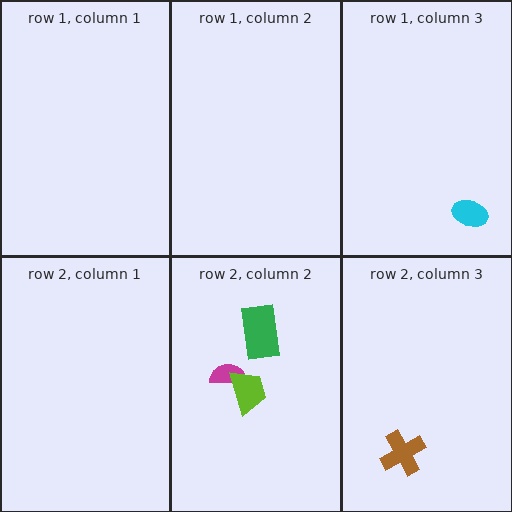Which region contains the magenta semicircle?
The row 2, column 2 region.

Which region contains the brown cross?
The row 2, column 3 region.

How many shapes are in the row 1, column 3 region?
1.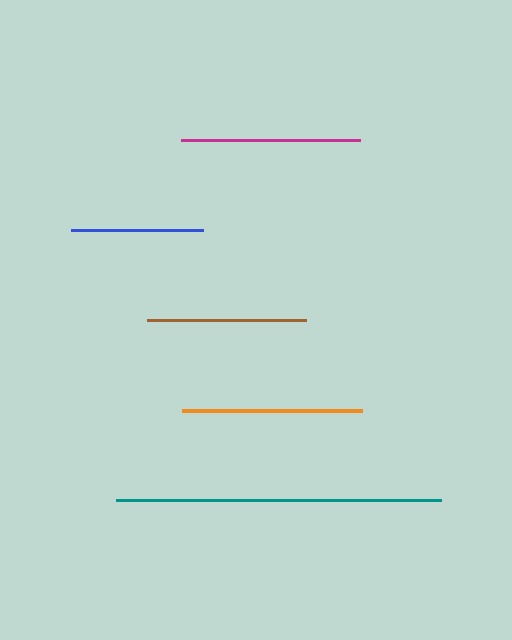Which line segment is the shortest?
The blue line is the shortest at approximately 132 pixels.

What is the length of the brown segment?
The brown segment is approximately 158 pixels long.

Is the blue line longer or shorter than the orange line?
The orange line is longer than the blue line.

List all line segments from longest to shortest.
From longest to shortest: teal, orange, magenta, brown, blue.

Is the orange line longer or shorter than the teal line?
The teal line is longer than the orange line.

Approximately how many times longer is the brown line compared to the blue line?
The brown line is approximately 1.2 times the length of the blue line.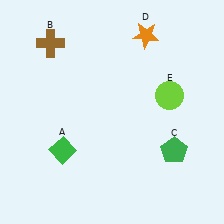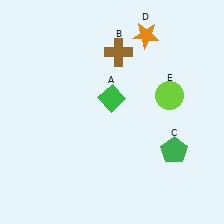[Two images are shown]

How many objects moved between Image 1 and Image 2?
2 objects moved between the two images.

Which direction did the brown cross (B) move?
The brown cross (B) moved right.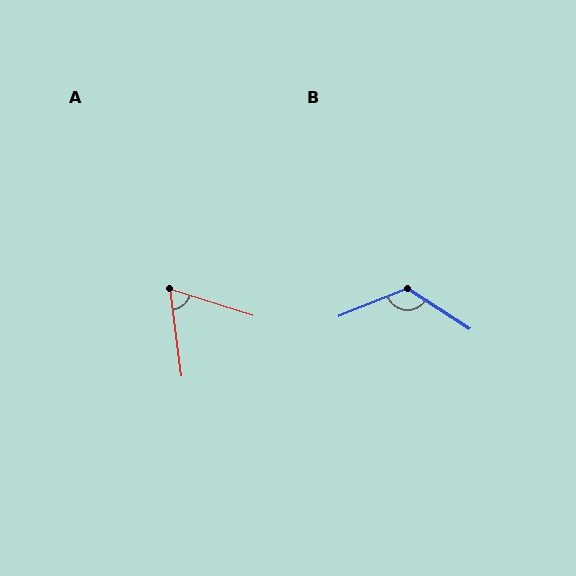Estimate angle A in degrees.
Approximately 65 degrees.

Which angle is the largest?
B, at approximately 126 degrees.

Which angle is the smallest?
A, at approximately 65 degrees.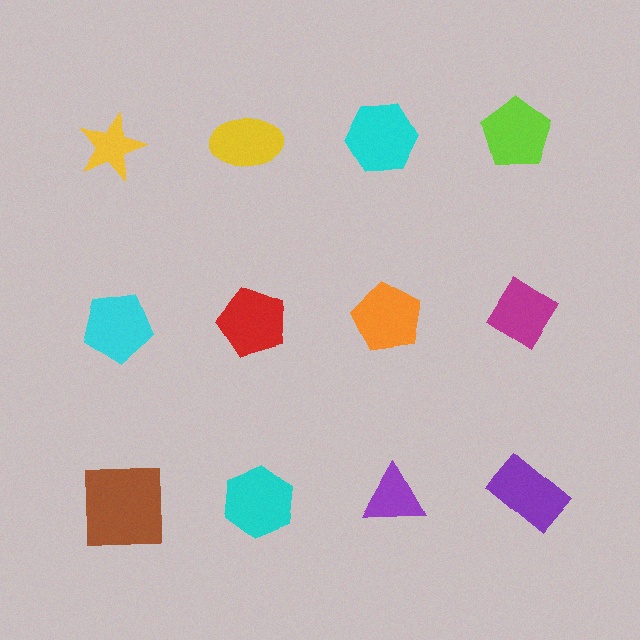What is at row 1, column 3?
A cyan hexagon.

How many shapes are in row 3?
4 shapes.